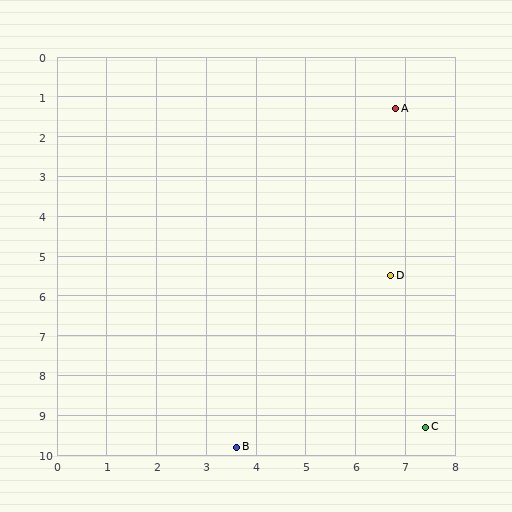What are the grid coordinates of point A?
Point A is at approximately (6.8, 1.3).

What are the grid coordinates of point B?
Point B is at approximately (3.6, 9.8).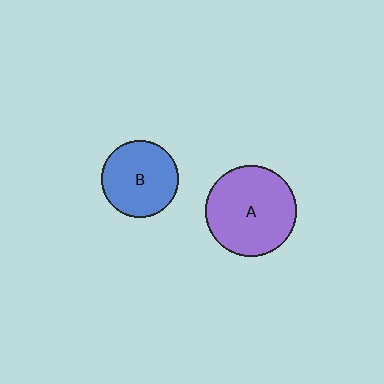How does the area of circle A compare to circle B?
Approximately 1.4 times.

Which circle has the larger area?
Circle A (purple).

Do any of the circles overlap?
No, none of the circles overlap.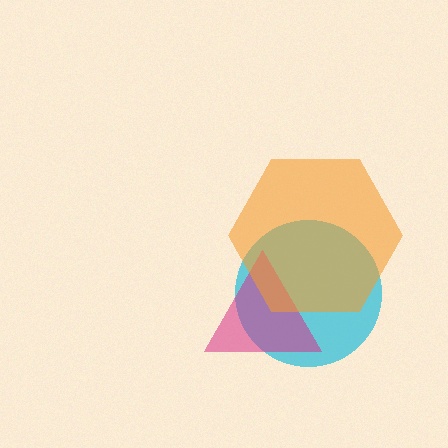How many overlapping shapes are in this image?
There are 3 overlapping shapes in the image.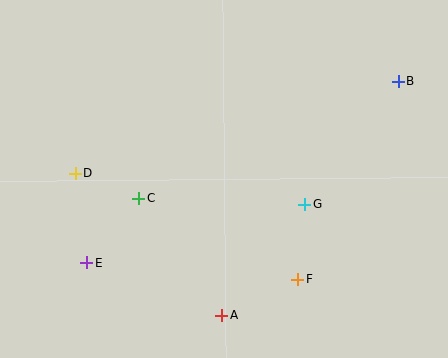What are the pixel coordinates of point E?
Point E is at (86, 263).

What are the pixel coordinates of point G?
Point G is at (305, 204).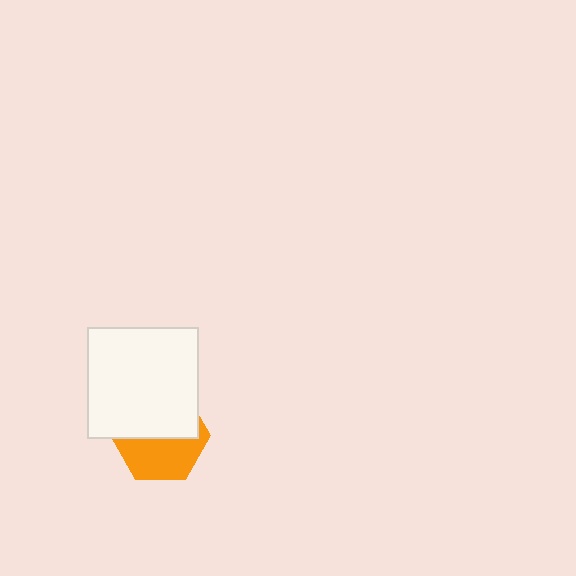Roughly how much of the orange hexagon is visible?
About half of it is visible (roughly 47%).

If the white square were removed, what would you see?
You would see the complete orange hexagon.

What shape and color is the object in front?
The object in front is a white square.